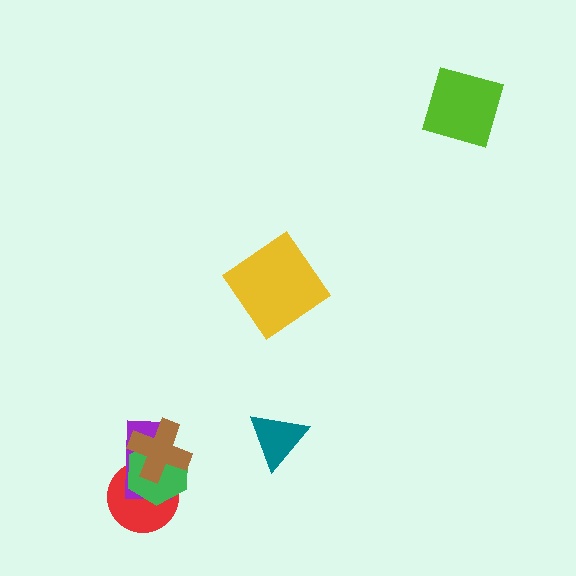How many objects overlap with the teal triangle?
0 objects overlap with the teal triangle.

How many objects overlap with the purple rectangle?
3 objects overlap with the purple rectangle.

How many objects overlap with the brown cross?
3 objects overlap with the brown cross.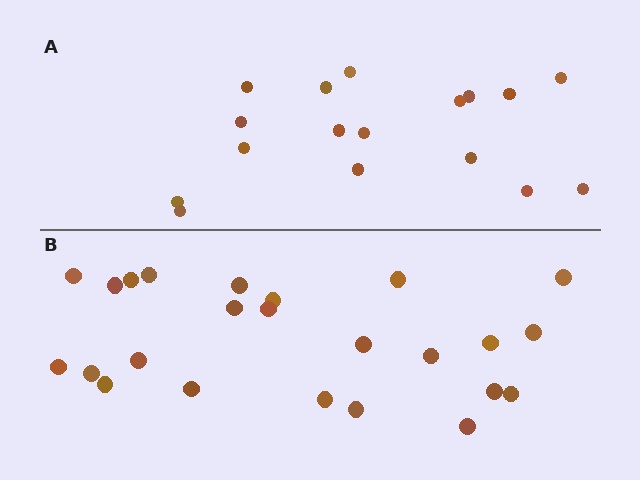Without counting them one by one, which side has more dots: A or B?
Region B (the bottom region) has more dots.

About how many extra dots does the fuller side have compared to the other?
Region B has roughly 8 or so more dots than region A.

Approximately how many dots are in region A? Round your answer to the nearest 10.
About 20 dots. (The exact count is 17, which rounds to 20.)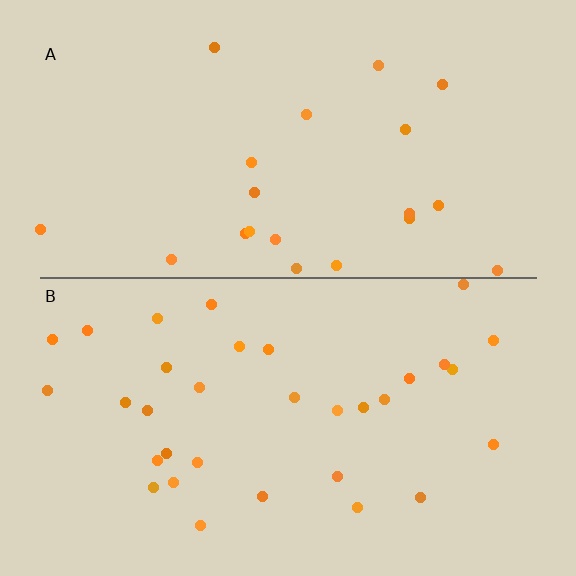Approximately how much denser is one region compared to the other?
Approximately 1.6× — region B over region A.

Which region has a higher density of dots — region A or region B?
B (the bottom).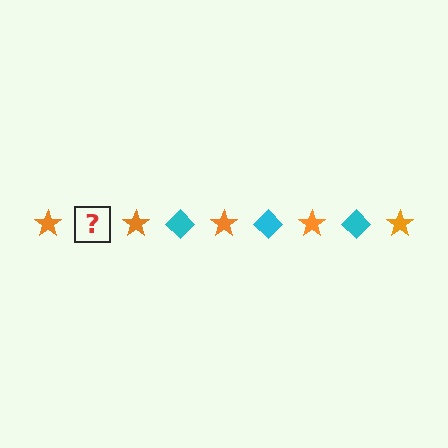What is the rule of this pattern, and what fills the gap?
The rule is that the pattern alternates between orange star and cyan diamond. The gap should be filled with a cyan diamond.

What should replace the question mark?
The question mark should be replaced with a cyan diamond.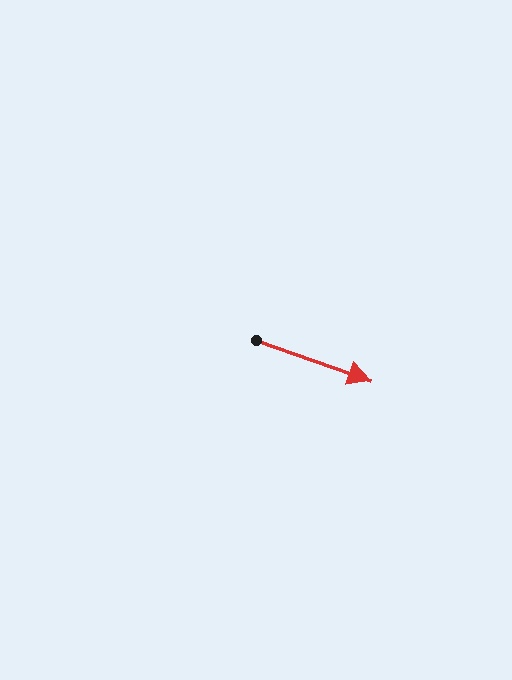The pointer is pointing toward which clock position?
Roughly 4 o'clock.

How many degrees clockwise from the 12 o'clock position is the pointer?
Approximately 109 degrees.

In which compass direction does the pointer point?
East.